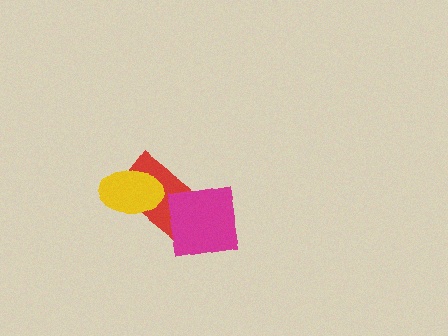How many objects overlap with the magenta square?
1 object overlaps with the magenta square.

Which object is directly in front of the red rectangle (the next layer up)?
The magenta square is directly in front of the red rectangle.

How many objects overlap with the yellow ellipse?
1 object overlaps with the yellow ellipse.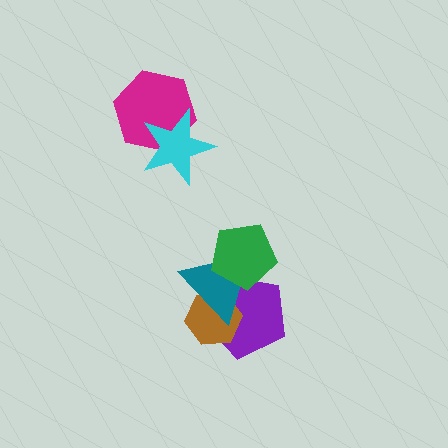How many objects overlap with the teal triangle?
3 objects overlap with the teal triangle.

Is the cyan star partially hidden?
No, no other shape covers it.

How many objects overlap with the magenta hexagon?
1 object overlaps with the magenta hexagon.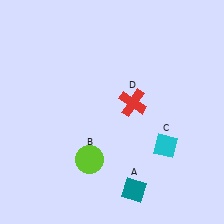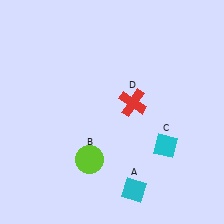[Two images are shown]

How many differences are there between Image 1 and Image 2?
There is 1 difference between the two images.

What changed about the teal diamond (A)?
In Image 1, A is teal. In Image 2, it changed to cyan.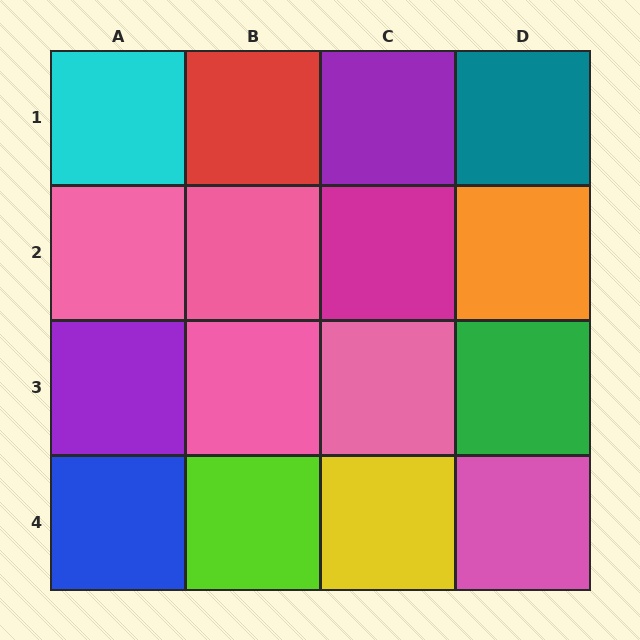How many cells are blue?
1 cell is blue.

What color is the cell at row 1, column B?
Red.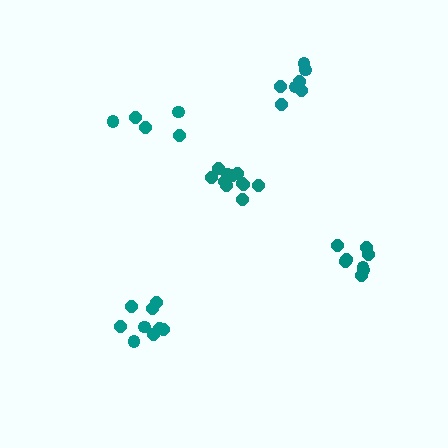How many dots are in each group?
Group 1: 7 dots, Group 2: 9 dots, Group 3: 8 dots, Group 4: 11 dots, Group 5: 5 dots (40 total).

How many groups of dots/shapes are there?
There are 5 groups.